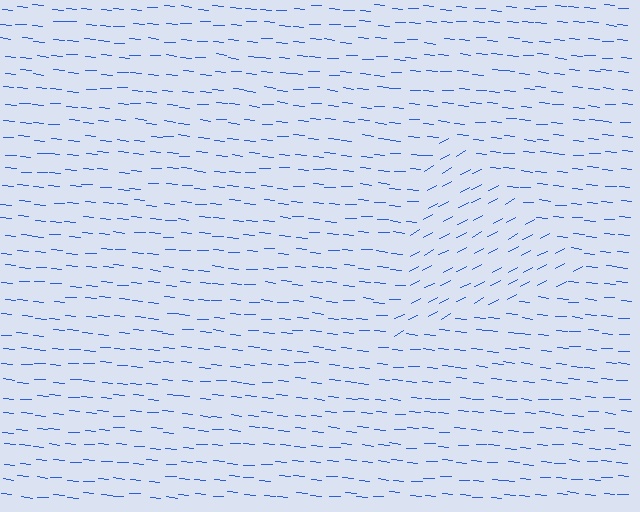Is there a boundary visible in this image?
Yes, there is a texture boundary formed by a change in line orientation.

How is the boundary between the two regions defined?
The boundary is defined purely by a change in line orientation (approximately 33 degrees difference). All lines are the same color and thickness.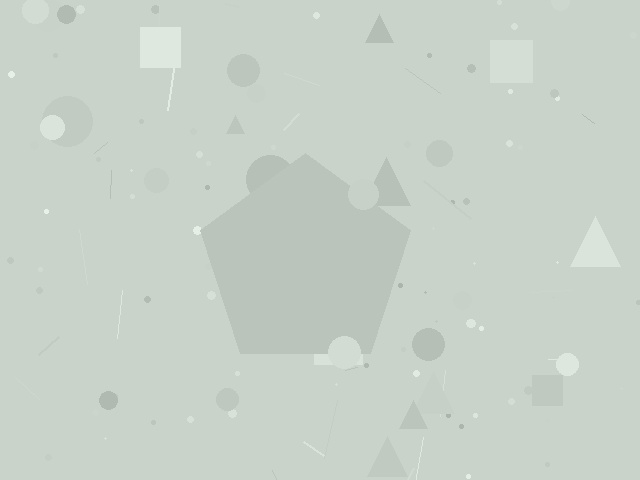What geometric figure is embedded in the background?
A pentagon is embedded in the background.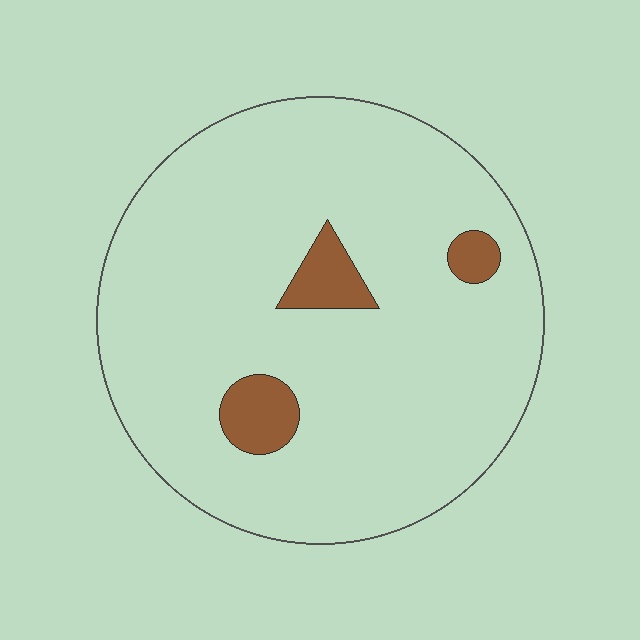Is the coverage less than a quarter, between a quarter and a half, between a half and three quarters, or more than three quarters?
Less than a quarter.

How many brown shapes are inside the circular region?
3.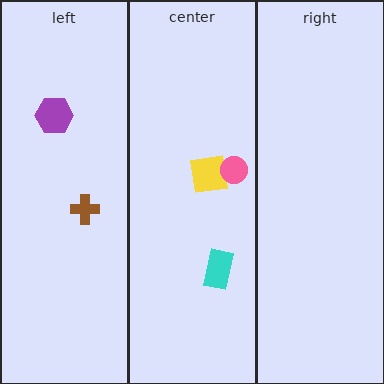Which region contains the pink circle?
The center region.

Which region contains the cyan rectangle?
The center region.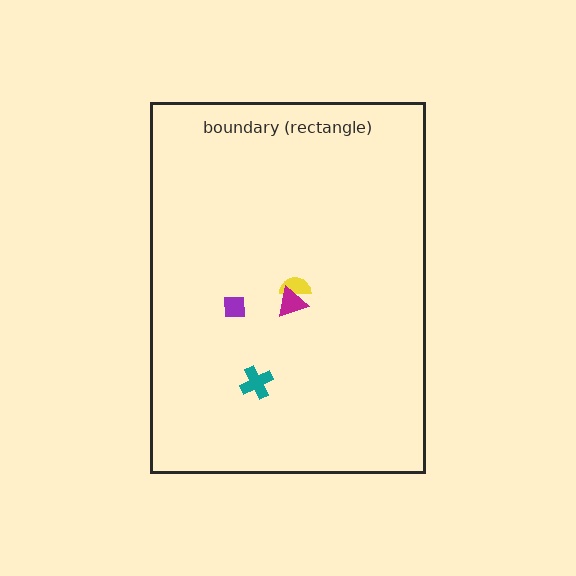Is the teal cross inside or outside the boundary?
Inside.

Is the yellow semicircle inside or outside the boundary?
Inside.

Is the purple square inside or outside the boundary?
Inside.